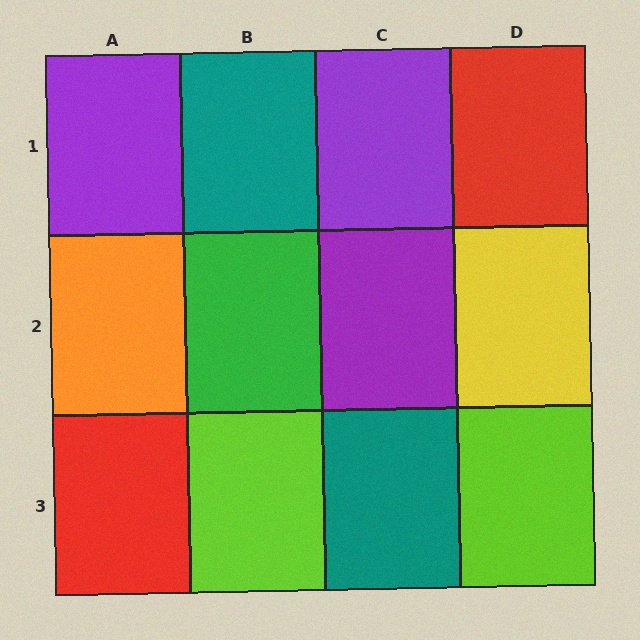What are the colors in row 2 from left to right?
Orange, green, purple, yellow.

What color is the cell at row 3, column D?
Lime.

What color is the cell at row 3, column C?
Teal.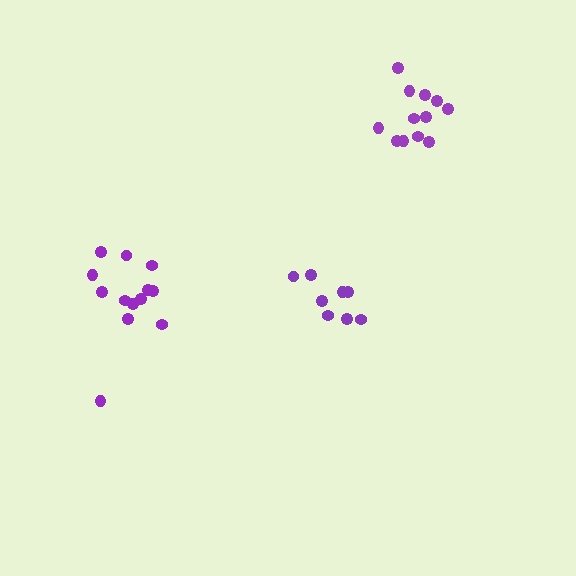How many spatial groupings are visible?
There are 3 spatial groupings.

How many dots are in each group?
Group 1: 8 dots, Group 2: 13 dots, Group 3: 12 dots (33 total).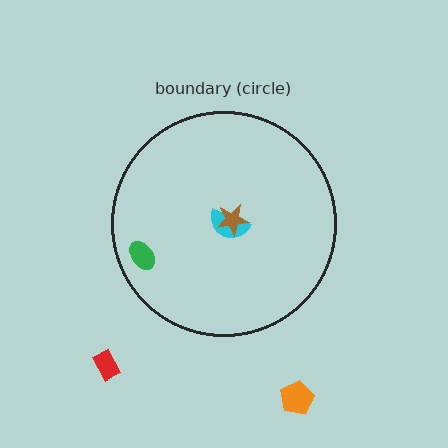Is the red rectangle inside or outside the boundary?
Outside.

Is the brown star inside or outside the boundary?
Inside.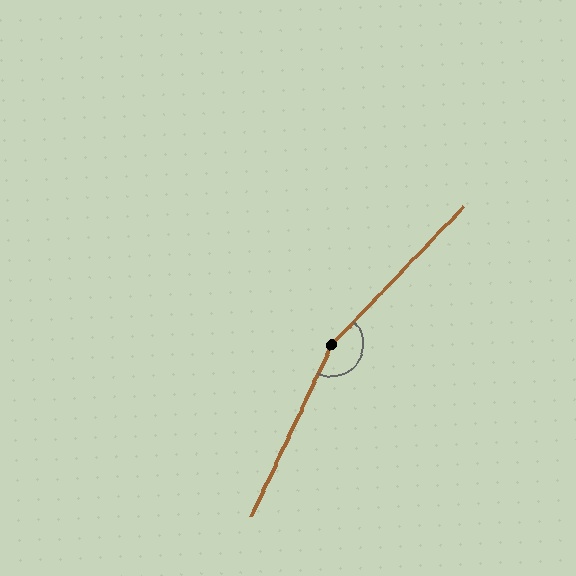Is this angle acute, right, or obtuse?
It is obtuse.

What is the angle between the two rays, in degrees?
Approximately 161 degrees.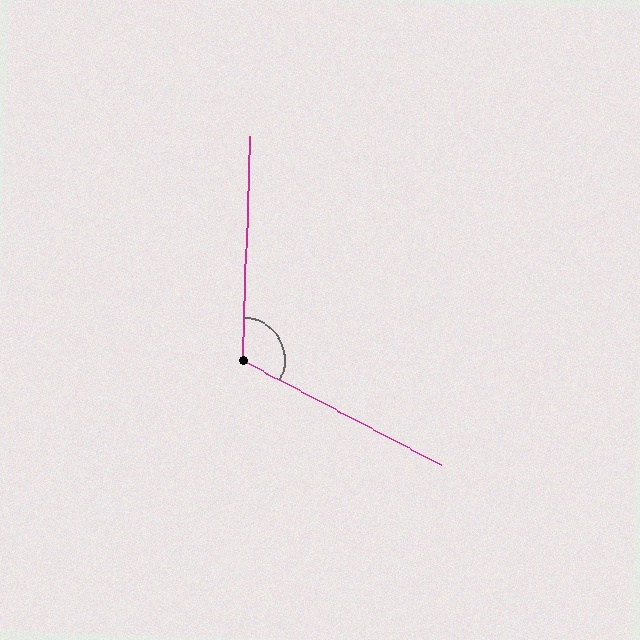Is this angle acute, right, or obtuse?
It is obtuse.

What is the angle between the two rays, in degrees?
Approximately 116 degrees.